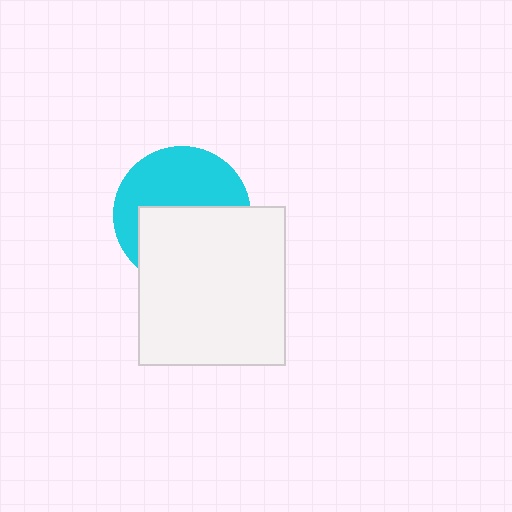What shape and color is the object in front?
The object in front is a white rectangle.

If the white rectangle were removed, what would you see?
You would see the complete cyan circle.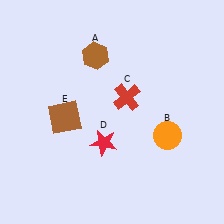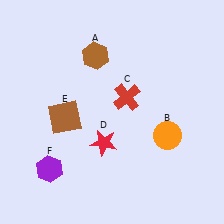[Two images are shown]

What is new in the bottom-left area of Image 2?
A purple hexagon (F) was added in the bottom-left area of Image 2.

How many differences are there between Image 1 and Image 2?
There is 1 difference between the two images.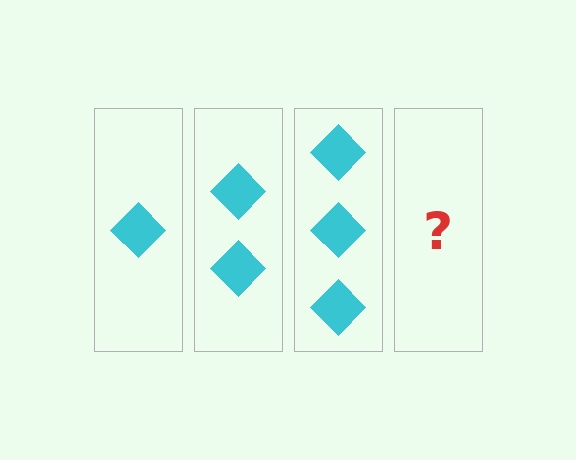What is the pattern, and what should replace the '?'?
The pattern is that each step adds one more diamond. The '?' should be 4 diamonds.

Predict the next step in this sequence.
The next step is 4 diamonds.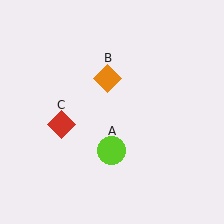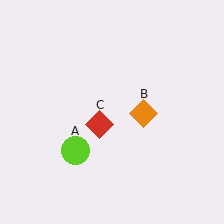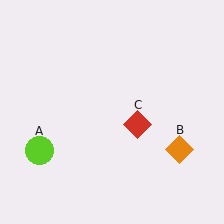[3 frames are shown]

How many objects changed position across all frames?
3 objects changed position: lime circle (object A), orange diamond (object B), red diamond (object C).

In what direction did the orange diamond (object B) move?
The orange diamond (object B) moved down and to the right.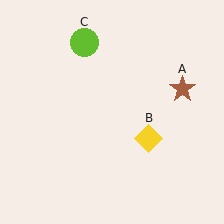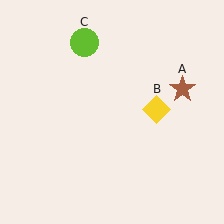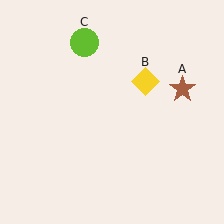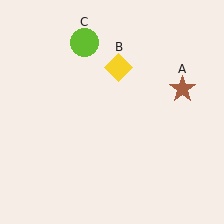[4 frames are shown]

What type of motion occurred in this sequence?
The yellow diamond (object B) rotated counterclockwise around the center of the scene.